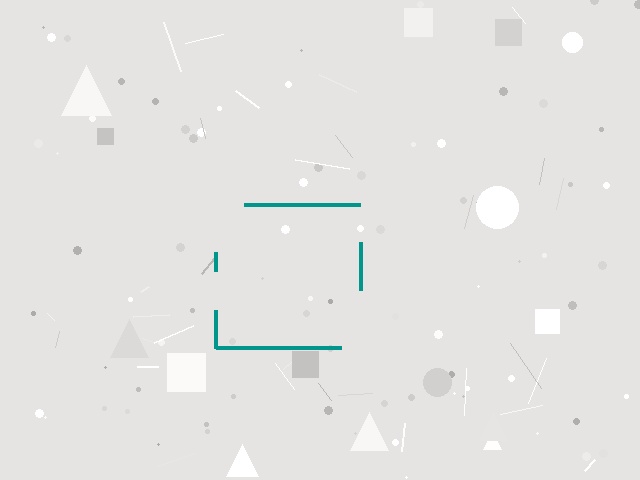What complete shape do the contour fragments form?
The contour fragments form a square.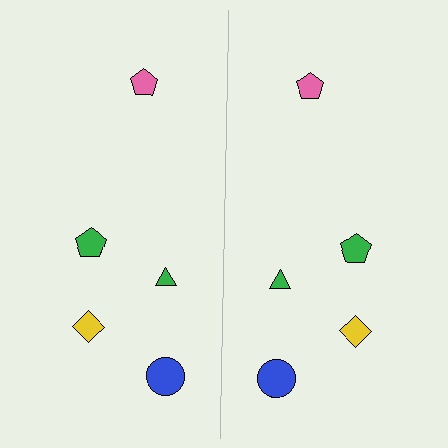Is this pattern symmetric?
Yes, this pattern has bilateral (reflection) symmetry.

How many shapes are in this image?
There are 10 shapes in this image.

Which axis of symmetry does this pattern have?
The pattern has a vertical axis of symmetry running through the center of the image.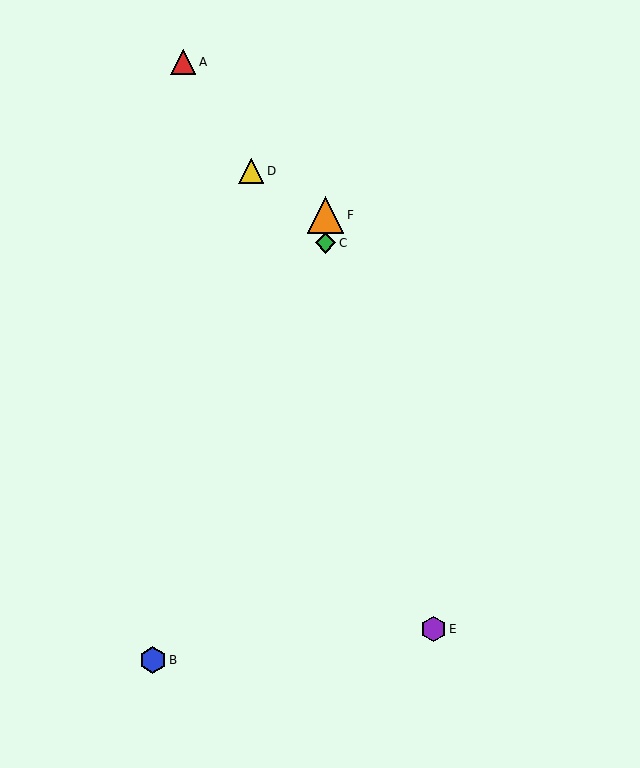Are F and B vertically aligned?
No, F is at x≈325 and B is at x≈153.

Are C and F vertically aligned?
Yes, both are at x≈325.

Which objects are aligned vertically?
Objects C, F are aligned vertically.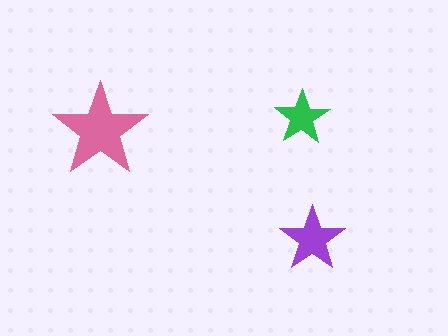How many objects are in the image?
There are 3 objects in the image.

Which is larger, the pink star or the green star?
The pink one.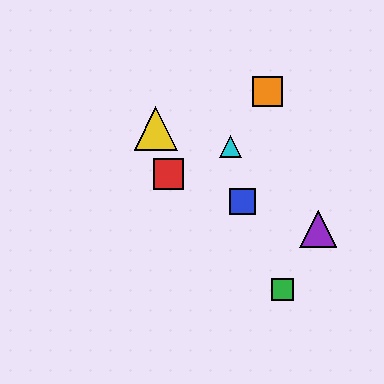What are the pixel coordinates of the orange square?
The orange square is at (268, 92).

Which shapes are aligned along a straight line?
The red square, the blue square, the purple triangle are aligned along a straight line.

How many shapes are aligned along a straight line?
3 shapes (the red square, the blue square, the purple triangle) are aligned along a straight line.